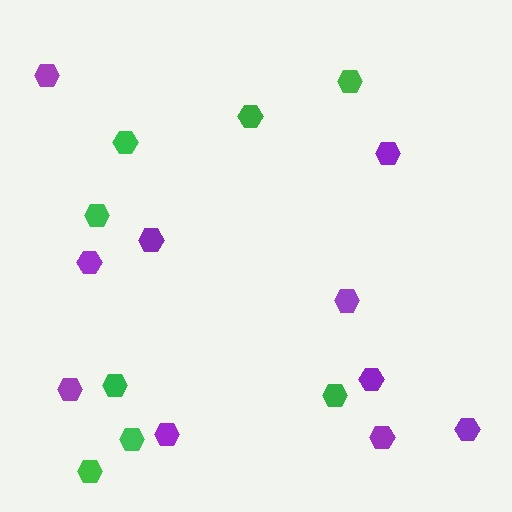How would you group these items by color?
There are 2 groups: one group of purple hexagons (10) and one group of green hexagons (8).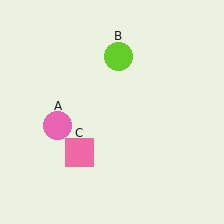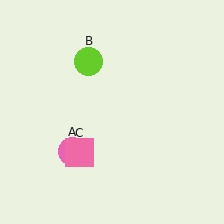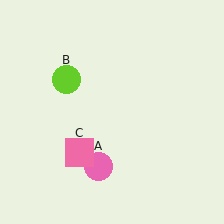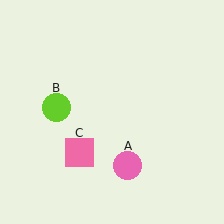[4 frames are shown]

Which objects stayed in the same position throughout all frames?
Pink square (object C) remained stationary.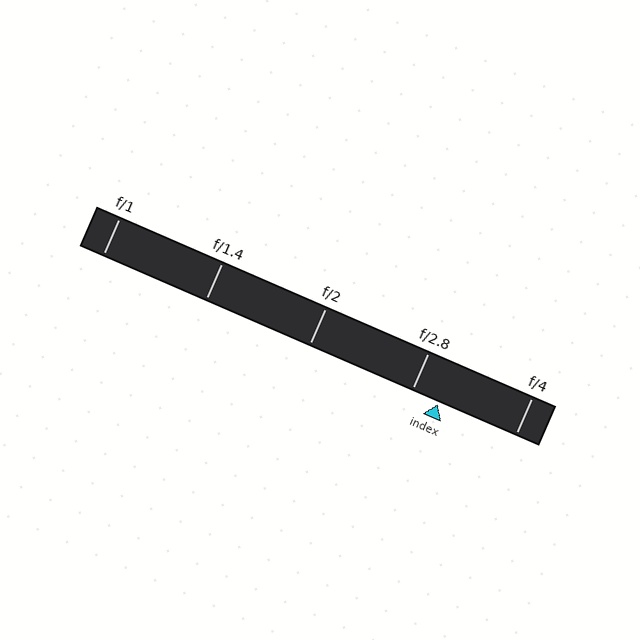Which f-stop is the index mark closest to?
The index mark is closest to f/2.8.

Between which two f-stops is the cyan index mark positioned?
The index mark is between f/2.8 and f/4.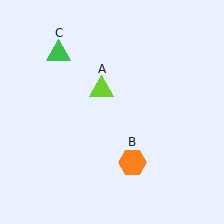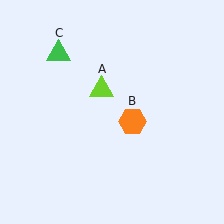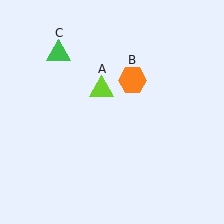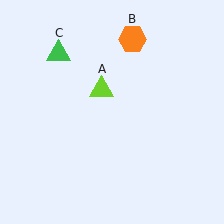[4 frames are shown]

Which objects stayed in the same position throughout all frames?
Lime triangle (object A) and green triangle (object C) remained stationary.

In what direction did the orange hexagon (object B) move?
The orange hexagon (object B) moved up.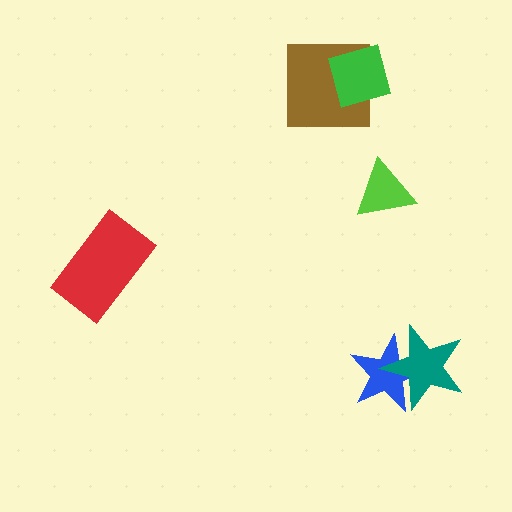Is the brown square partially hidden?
Yes, it is partially covered by another shape.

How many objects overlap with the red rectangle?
0 objects overlap with the red rectangle.